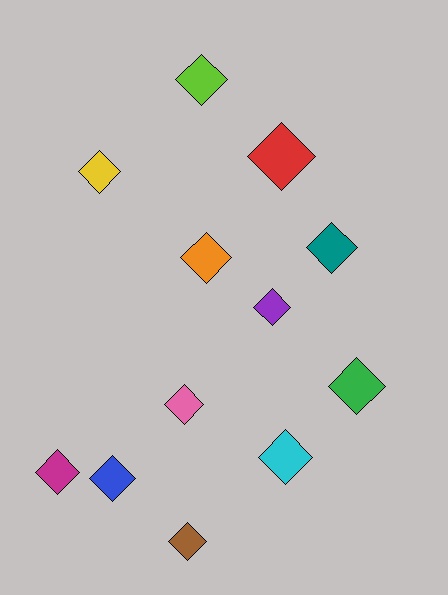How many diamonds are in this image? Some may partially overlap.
There are 12 diamonds.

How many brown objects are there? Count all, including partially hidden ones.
There is 1 brown object.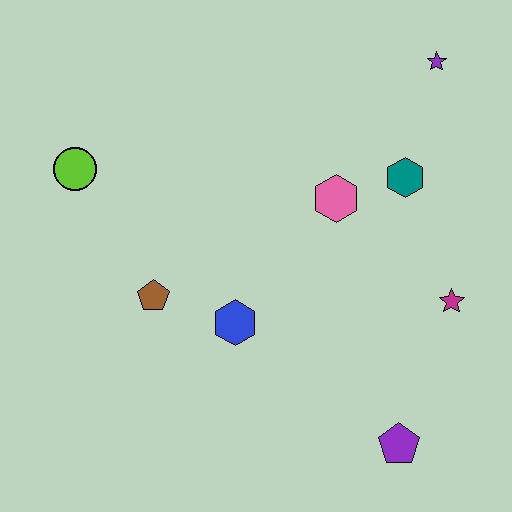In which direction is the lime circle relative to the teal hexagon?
The lime circle is to the left of the teal hexagon.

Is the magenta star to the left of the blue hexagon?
No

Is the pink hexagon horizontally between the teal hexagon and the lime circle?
Yes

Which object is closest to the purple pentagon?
The magenta star is closest to the purple pentagon.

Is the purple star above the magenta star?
Yes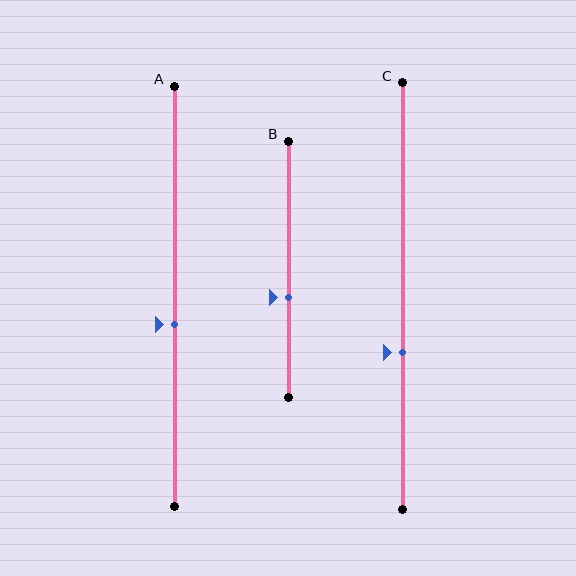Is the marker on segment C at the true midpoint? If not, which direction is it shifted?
No, the marker on segment C is shifted downward by about 13% of the segment length.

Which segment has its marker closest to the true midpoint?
Segment A has its marker closest to the true midpoint.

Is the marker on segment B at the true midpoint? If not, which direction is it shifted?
No, the marker on segment B is shifted downward by about 11% of the segment length.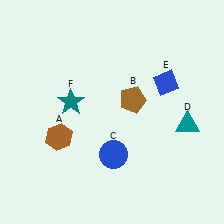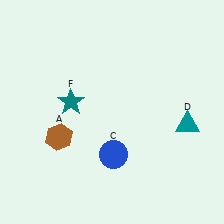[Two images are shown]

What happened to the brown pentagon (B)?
The brown pentagon (B) was removed in Image 2. It was in the top-right area of Image 1.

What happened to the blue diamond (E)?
The blue diamond (E) was removed in Image 2. It was in the top-right area of Image 1.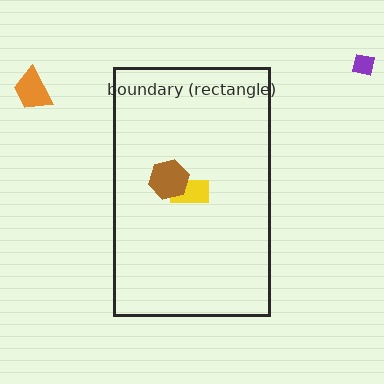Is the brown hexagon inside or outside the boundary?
Inside.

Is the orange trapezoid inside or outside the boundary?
Outside.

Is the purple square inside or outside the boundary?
Outside.